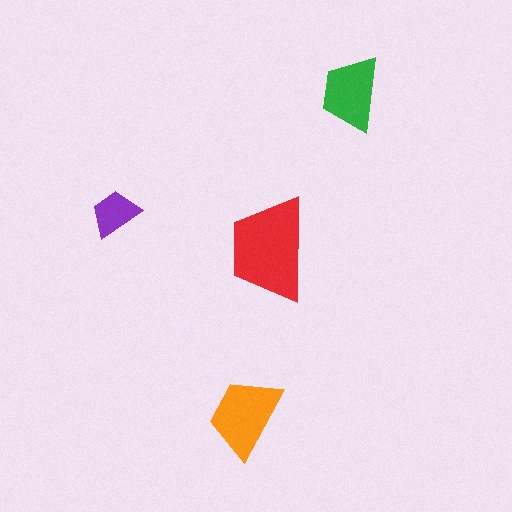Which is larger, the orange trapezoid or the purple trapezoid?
The orange one.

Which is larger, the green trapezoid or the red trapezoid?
The red one.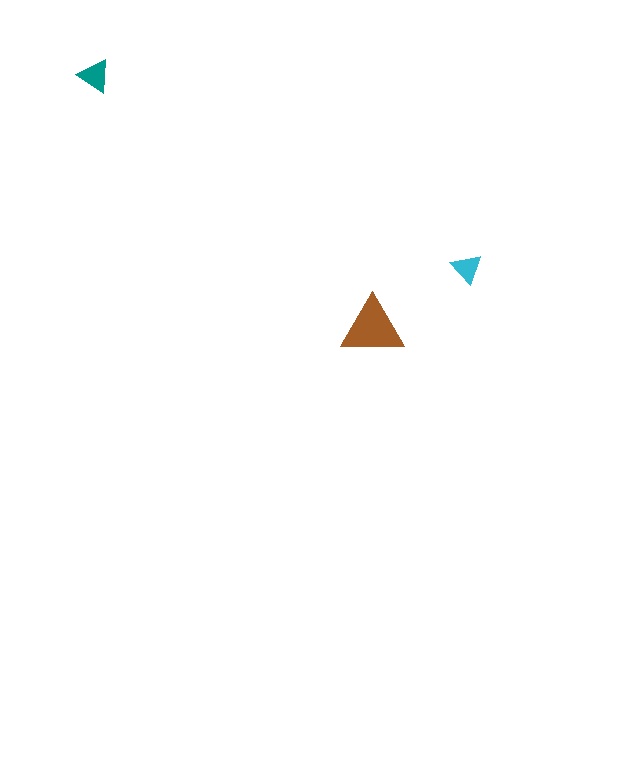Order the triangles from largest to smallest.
the brown one, the teal one, the cyan one.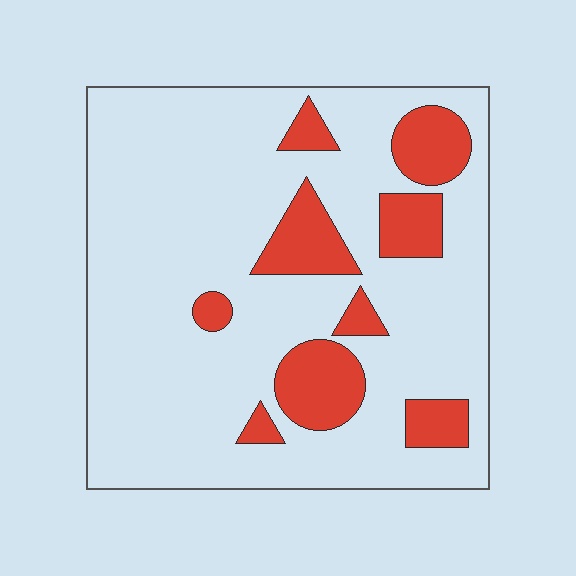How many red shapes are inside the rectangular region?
9.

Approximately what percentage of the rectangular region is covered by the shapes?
Approximately 20%.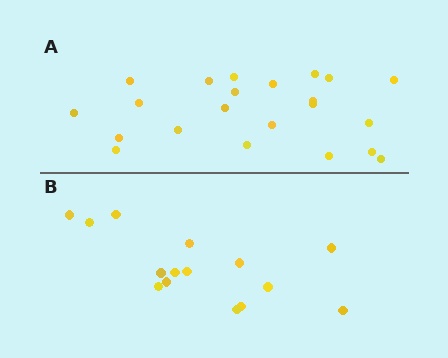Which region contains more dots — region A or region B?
Region A (the top region) has more dots.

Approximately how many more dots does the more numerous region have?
Region A has roughly 8 or so more dots than region B.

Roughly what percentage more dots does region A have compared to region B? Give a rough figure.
About 45% more.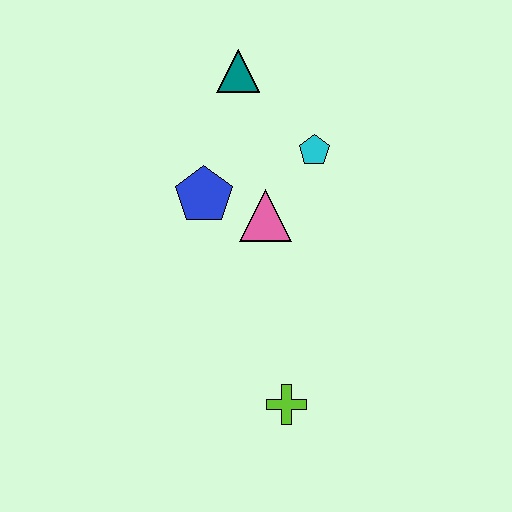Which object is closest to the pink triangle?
The blue pentagon is closest to the pink triangle.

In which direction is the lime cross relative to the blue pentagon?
The lime cross is below the blue pentagon.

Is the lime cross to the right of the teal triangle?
Yes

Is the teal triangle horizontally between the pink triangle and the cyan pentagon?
No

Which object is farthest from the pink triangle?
The lime cross is farthest from the pink triangle.